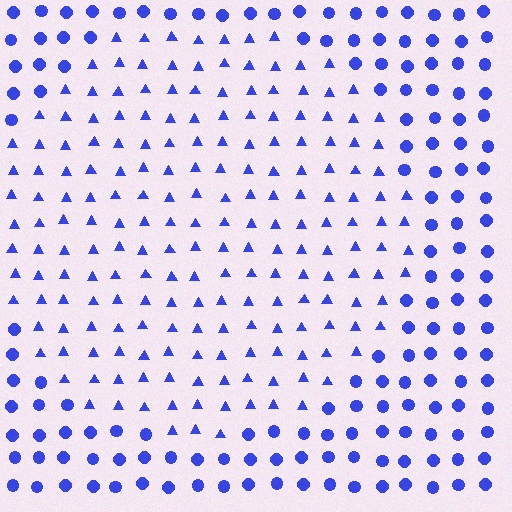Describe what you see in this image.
The image is filled with small blue elements arranged in a uniform grid. A circle-shaped region contains triangles, while the surrounding area contains circles. The boundary is defined purely by the change in element shape.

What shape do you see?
I see a circle.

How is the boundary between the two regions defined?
The boundary is defined by a change in element shape: triangles inside vs. circles outside. All elements share the same color and spacing.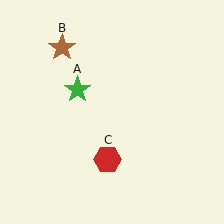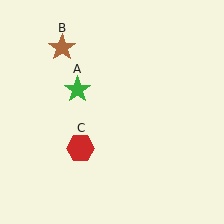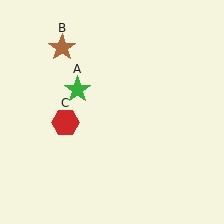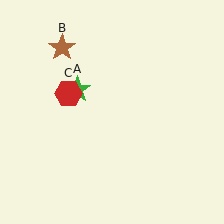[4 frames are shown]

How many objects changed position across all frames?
1 object changed position: red hexagon (object C).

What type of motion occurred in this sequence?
The red hexagon (object C) rotated clockwise around the center of the scene.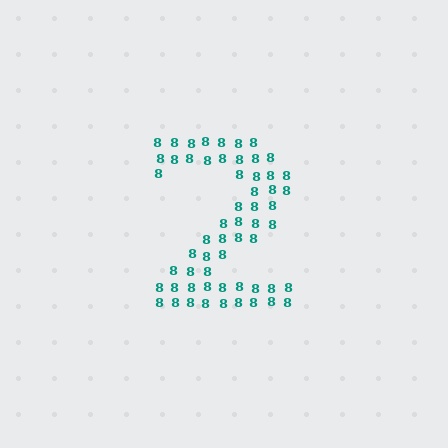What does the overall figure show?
The overall figure shows the digit 2.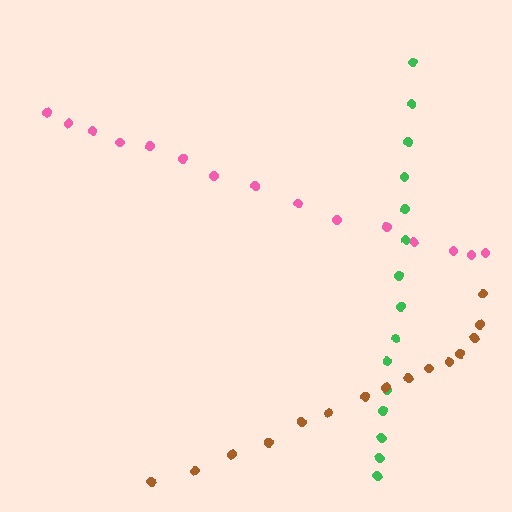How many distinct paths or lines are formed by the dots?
There are 3 distinct paths.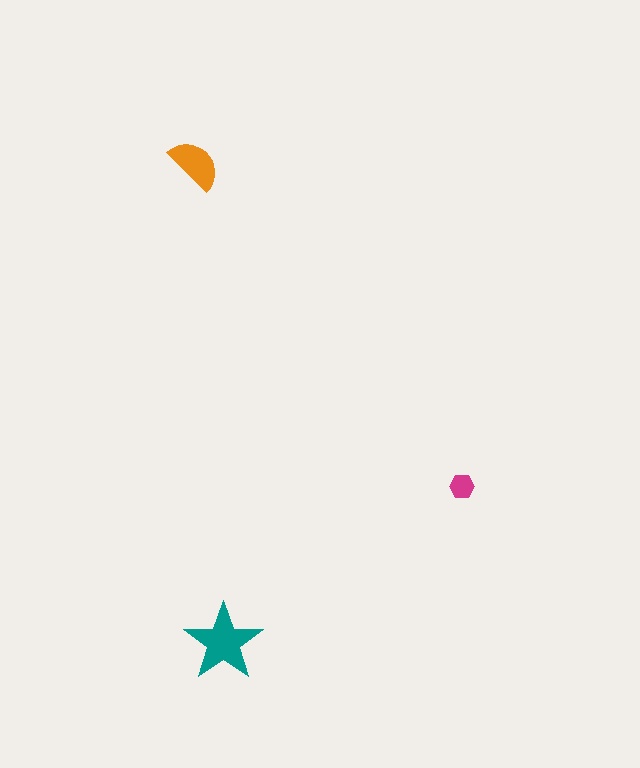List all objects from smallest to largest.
The magenta hexagon, the orange semicircle, the teal star.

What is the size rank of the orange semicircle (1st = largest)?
2nd.